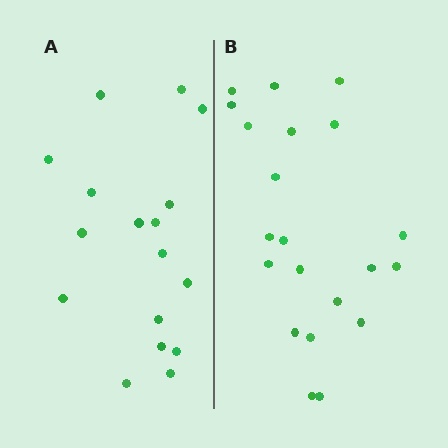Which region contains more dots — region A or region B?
Region B (the right region) has more dots.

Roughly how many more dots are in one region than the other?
Region B has about 4 more dots than region A.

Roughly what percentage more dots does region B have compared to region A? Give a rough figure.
About 25% more.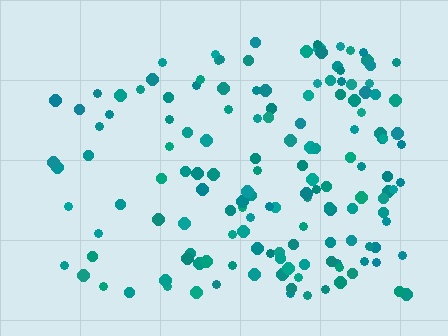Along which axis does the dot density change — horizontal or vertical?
Horizontal.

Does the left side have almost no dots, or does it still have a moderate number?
Still a moderate number, just noticeably fewer than the right.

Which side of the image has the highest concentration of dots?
The right.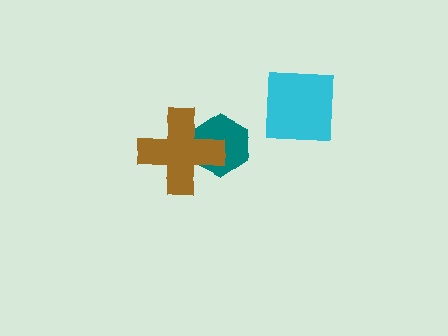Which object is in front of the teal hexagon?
The brown cross is in front of the teal hexagon.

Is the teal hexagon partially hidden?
Yes, it is partially covered by another shape.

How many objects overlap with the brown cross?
1 object overlaps with the brown cross.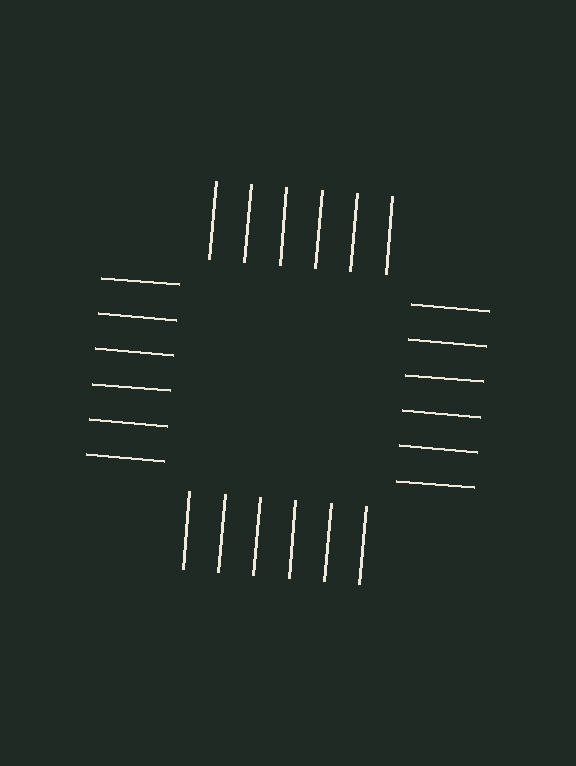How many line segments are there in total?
24 — 6 along each of the 4 edges.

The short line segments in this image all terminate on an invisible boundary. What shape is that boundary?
An illusory square — the line segments terminate on its edges but no continuous stroke is drawn.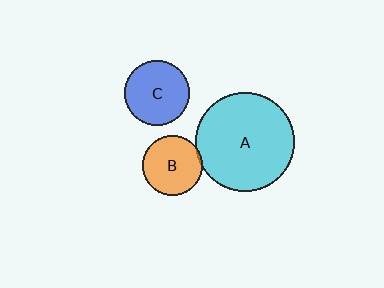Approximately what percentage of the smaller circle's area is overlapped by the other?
Approximately 5%.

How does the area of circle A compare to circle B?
Approximately 2.7 times.